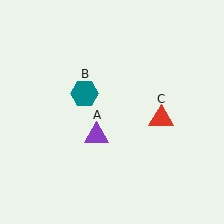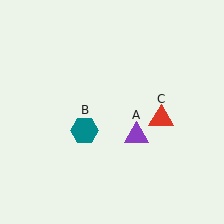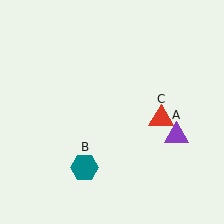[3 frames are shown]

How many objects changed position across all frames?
2 objects changed position: purple triangle (object A), teal hexagon (object B).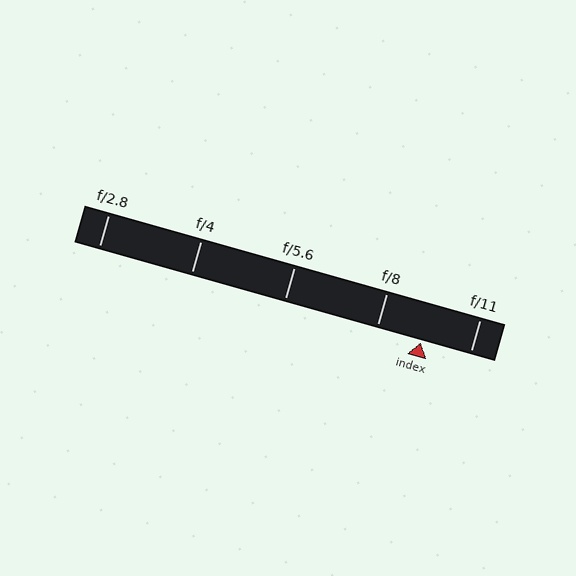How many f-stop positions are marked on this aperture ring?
There are 5 f-stop positions marked.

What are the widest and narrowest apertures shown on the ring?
The widest aperture shown is f/2.8 and the narrowest is f/11.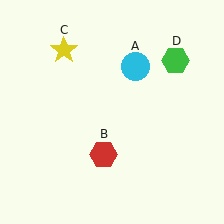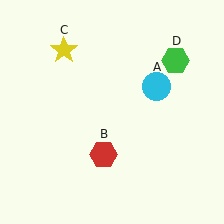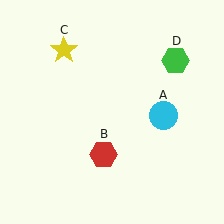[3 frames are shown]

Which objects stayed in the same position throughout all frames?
Red hexagon (object B) and yellow star (object C) and green hexagon (object D) remained stationary.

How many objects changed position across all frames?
1 object changed position: cyan circle (object A).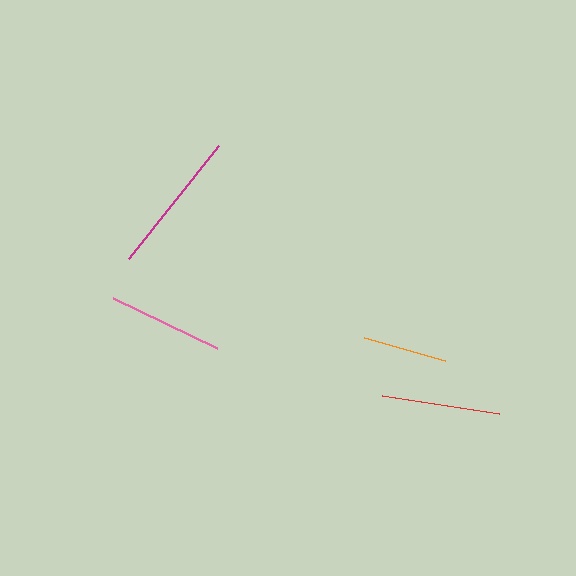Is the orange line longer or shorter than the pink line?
The pink line is longer than the orange line.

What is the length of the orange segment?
The orange segment is approximately 84 pixels long.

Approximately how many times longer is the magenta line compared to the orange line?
The magenta line is approximately 1.7 times the length of the orange line.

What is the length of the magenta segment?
The magenta segment is approximately 144 pixels long.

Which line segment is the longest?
The magenta line is the longest at approximately 144 pixels.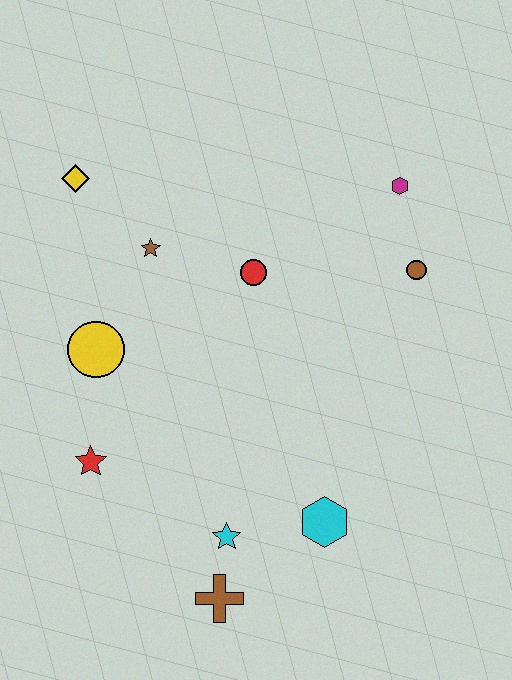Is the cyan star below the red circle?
Yes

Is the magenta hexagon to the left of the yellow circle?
No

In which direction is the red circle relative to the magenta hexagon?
The red circle is to the left of the magenta hexagon.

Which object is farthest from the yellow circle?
The magenta hexagon is farthest from the yellow circle.